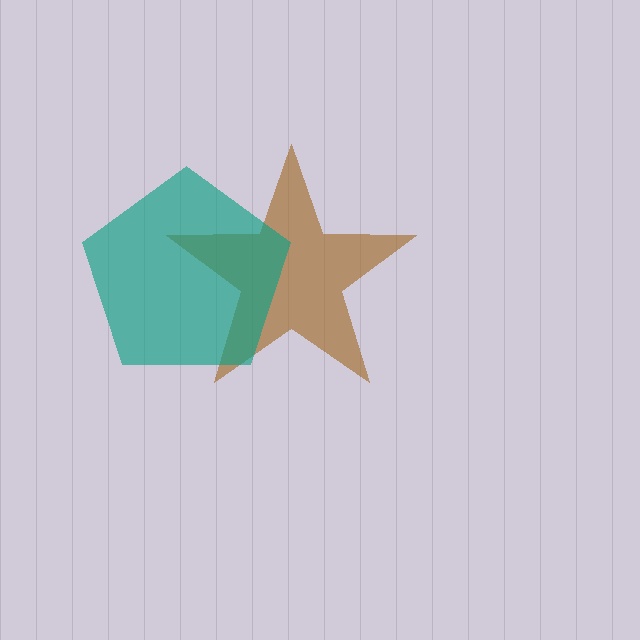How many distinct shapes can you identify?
There are 2 distinct shapes: a brown star, a teal pentagon.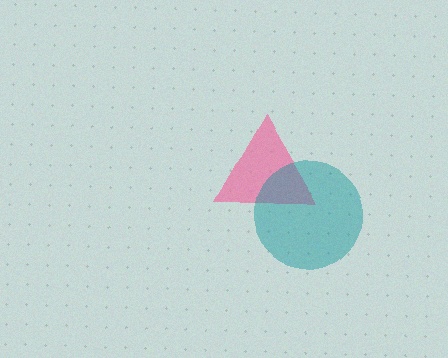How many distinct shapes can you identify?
There are 2 distinct shapes: a pink triangle, a teal circle.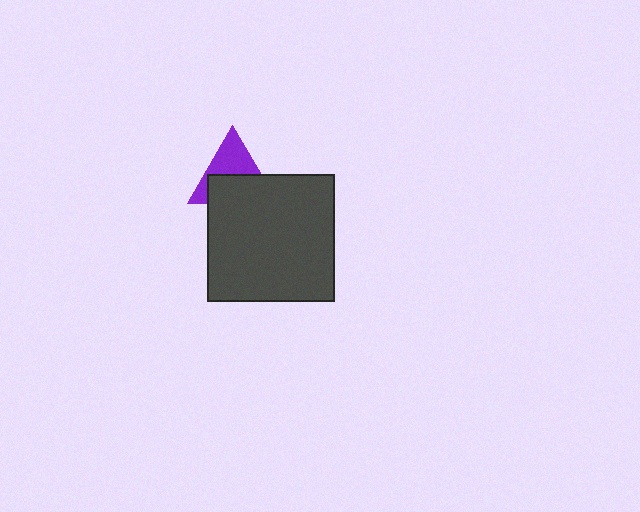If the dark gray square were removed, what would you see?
You would see the complete purple triangle.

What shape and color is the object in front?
The object in front is a dark gray square.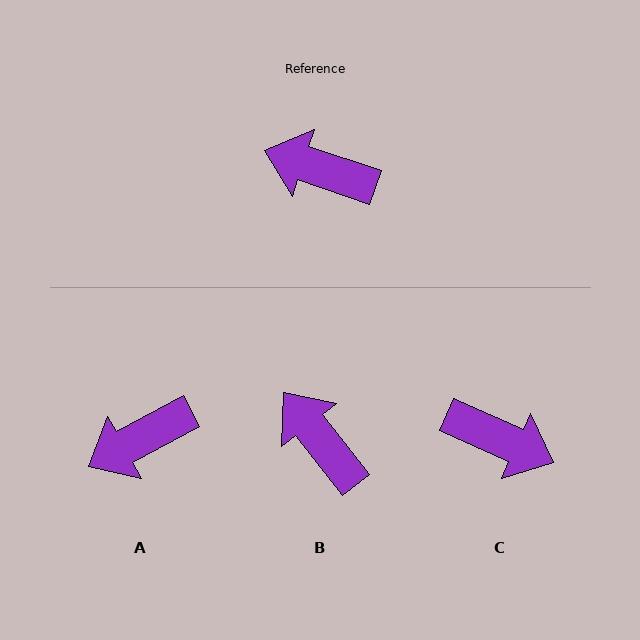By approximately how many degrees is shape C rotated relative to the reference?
Approximately 175 degrees counter-clockwise.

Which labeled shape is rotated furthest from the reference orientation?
C, about 175 degrees away.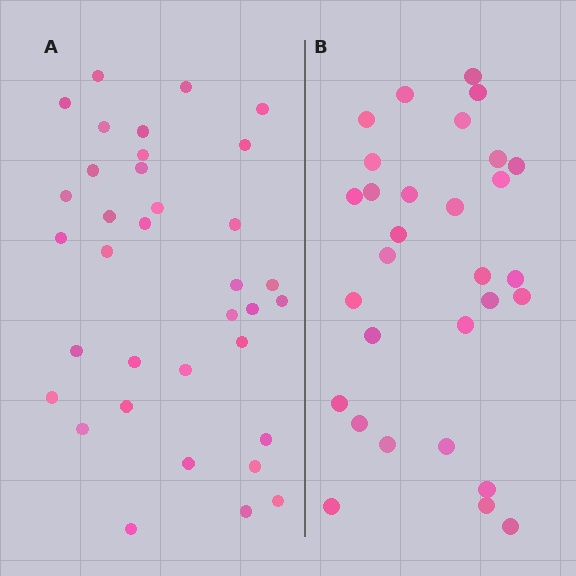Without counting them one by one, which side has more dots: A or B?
Region A (the left region) has more dots.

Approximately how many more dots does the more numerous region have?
Region A has about 5 more dots than region B.